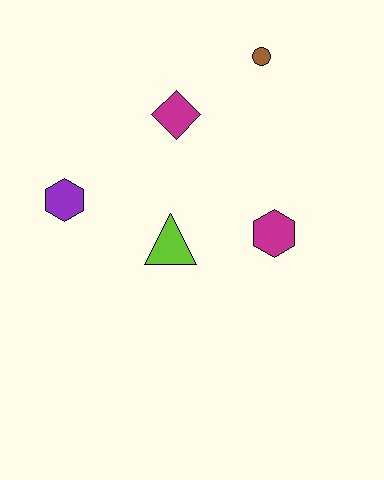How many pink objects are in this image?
There are no pink objects.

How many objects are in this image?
There are 5 objects.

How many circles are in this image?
There is 1 circle.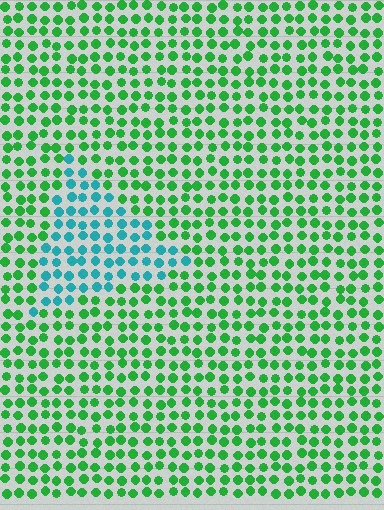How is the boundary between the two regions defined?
The boundary is defined purely by a slight shift in hue (about 53 degrees). Spacing, size, and orientation are identical on both sides.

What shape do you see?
I see a triangle.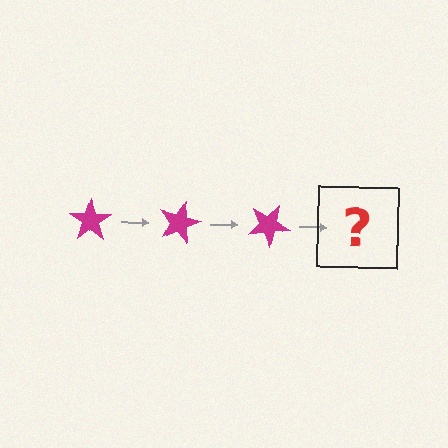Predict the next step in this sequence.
The next step is a magenta star rotated 45 degrees.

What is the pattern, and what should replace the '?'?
The pattern is that the star rotates 15 degrees each step. The '?' should be a magenta star rotated 45 degrees.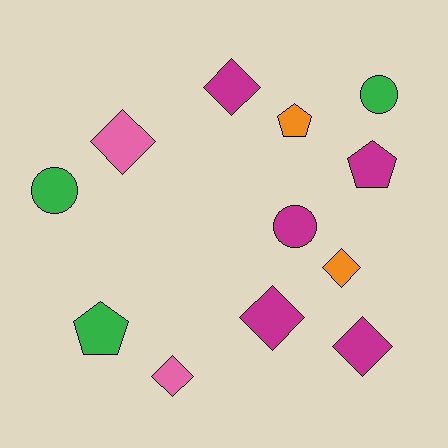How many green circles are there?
There are 2 green circles.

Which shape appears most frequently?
Diamond, with 6 objects.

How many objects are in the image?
There are 12 objects.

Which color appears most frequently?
Magenta, with 5 objects.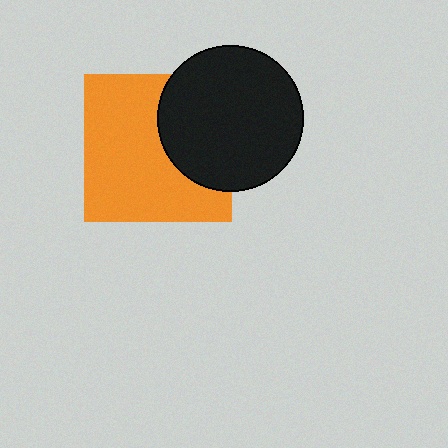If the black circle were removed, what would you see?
You would see the complete orange square.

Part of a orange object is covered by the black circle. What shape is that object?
It is a square.